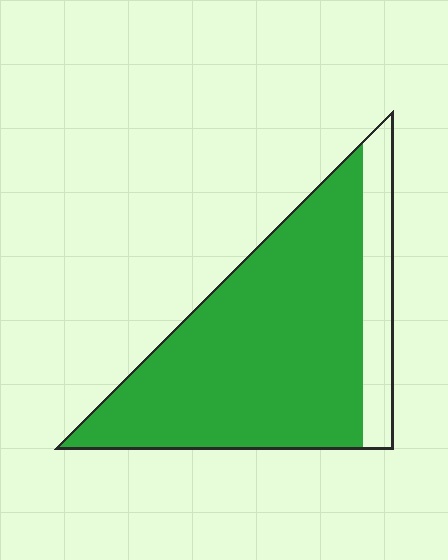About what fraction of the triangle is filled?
About five sixths (5/6).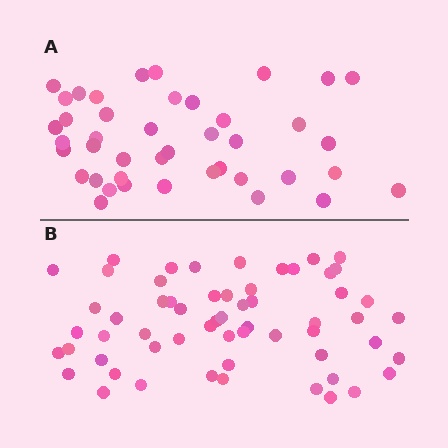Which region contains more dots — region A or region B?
Region B (the bottom region) has more dots.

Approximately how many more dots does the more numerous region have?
Region B has approximately 15 more dots than region A.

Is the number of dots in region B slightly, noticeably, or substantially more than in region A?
Region B has noticeably more, but not dramatically so. The ratio is roughly 1.4 to 1.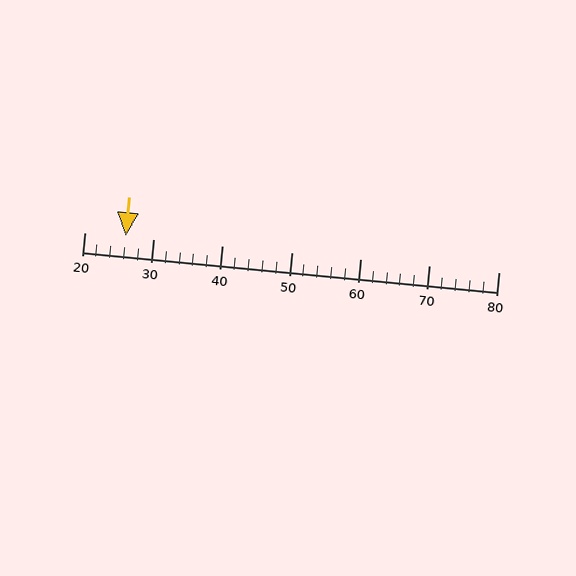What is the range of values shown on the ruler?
The ruler shows values from 20 to 80.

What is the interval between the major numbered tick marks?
The major tick marks are spaced 10 units apart.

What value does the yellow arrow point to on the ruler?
The yellow arrow points to approximately 26.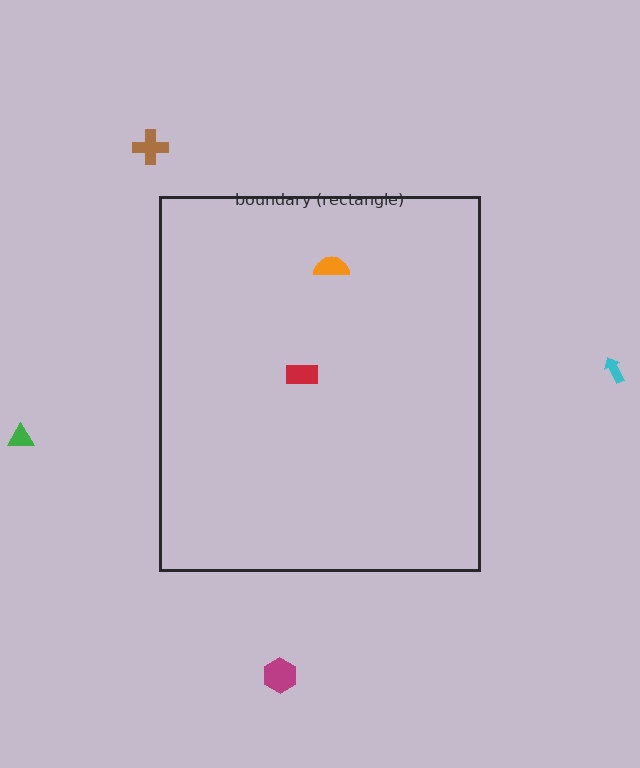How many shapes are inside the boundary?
2 inside, 4 outside.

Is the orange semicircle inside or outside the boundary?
Inside.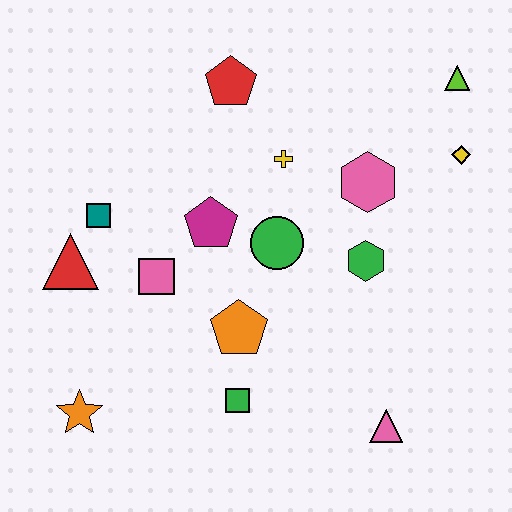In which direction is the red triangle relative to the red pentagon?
The red triangle is below the red pentagon.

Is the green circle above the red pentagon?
No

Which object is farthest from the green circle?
The orange star is farthest from the green circle.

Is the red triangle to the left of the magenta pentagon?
Yes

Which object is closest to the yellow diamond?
The lime triangle is closest to the yellow diamond.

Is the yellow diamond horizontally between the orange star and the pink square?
No